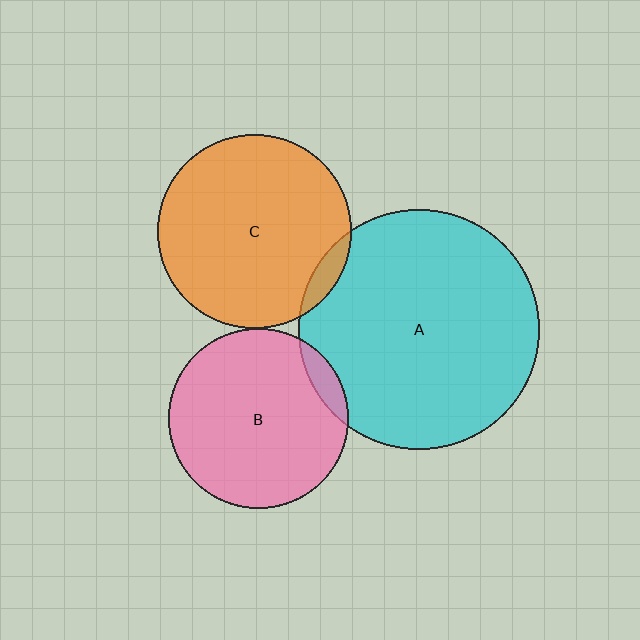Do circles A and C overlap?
Yes.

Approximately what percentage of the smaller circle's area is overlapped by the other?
Approximately 5%.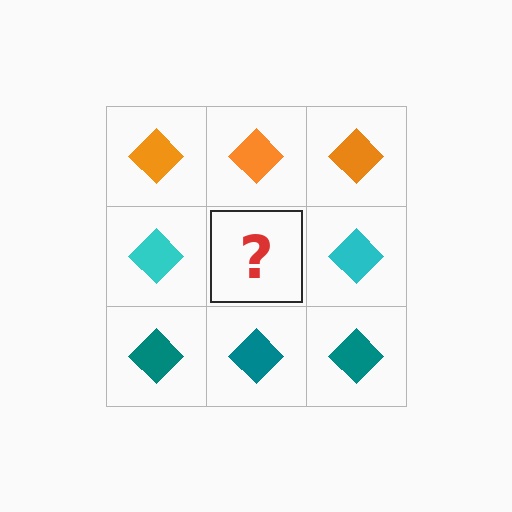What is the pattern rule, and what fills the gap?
The rule is that each row has a consistent color. The gap should be filled with a cyan diamond.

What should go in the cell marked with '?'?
The missing cell should contain a cyan diamond.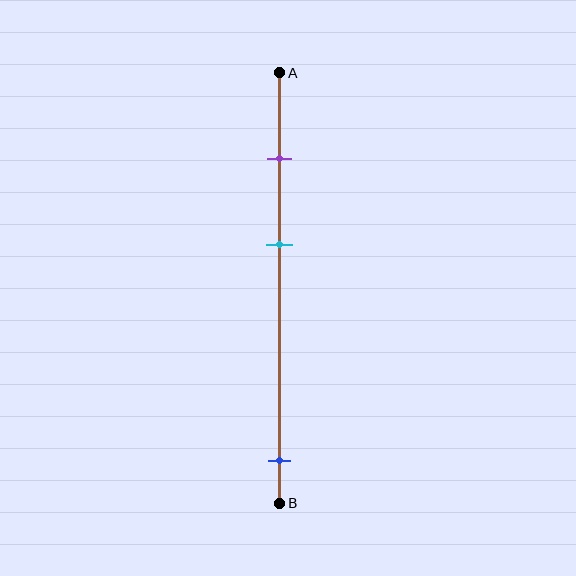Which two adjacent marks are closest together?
The purple and cyan marks are the closest adjacent pair.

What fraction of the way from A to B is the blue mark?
The blue mark is approximately 90% (0.9) of the way from A to B.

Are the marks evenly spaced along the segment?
No, the marks are not evenly spaced.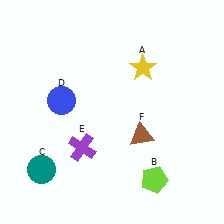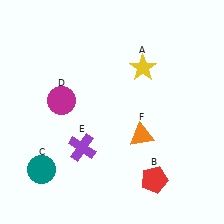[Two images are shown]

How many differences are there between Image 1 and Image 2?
There are 3 differences between the two images.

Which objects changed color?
B changed from lime to red. D changed from blue to magenta. F changed from brown to orange.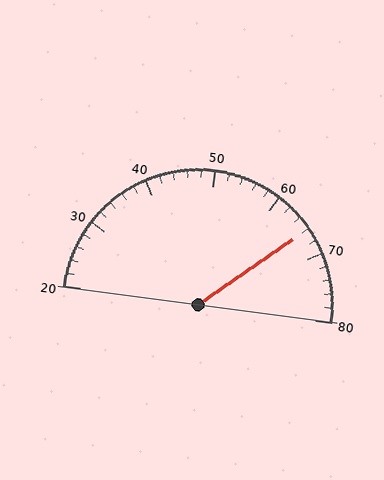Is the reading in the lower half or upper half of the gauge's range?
The reading is in the upper half of the range (20 to 80).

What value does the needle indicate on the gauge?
The needle indicates approximately 66.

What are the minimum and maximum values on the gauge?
The gauge ranges from 20 to 80.